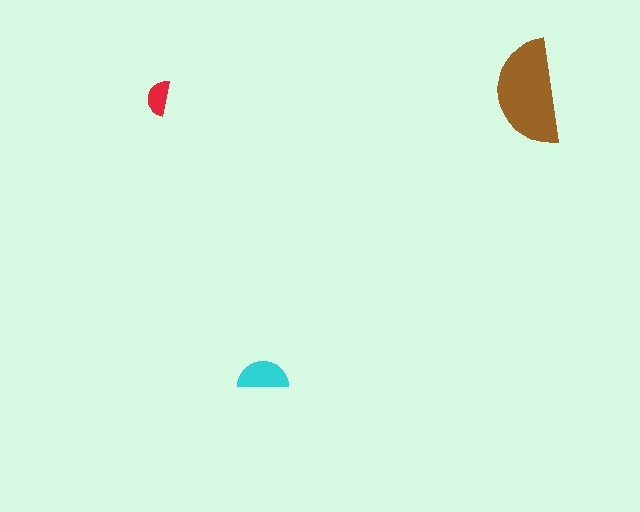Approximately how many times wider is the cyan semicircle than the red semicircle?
About 1.5 times wider.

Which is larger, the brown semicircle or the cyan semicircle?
The brown one.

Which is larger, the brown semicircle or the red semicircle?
The brown one.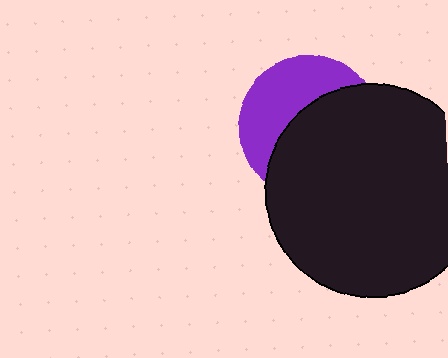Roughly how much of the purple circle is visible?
A small part of it is visible (roughly 42%).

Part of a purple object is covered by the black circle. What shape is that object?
It is a circle.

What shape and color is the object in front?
The object in front is a black circle.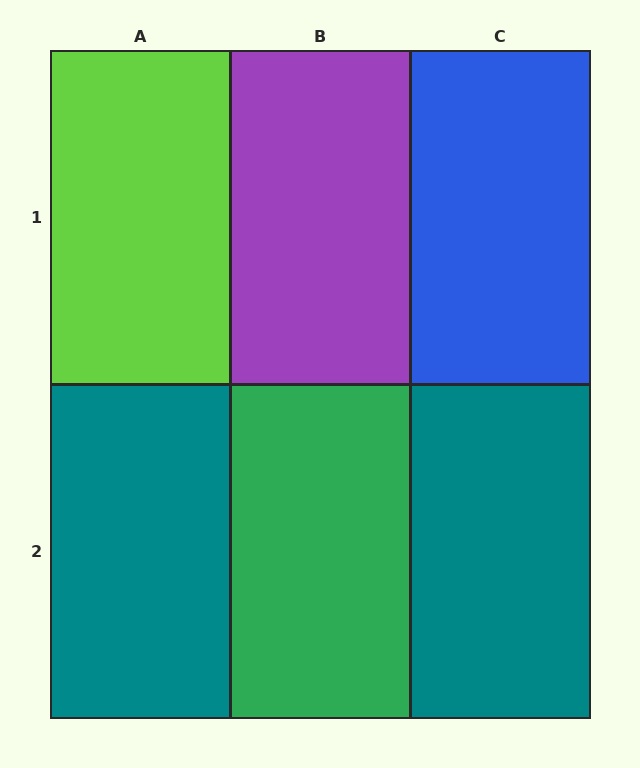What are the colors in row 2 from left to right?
Teal, green, teal.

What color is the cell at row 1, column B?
Purple.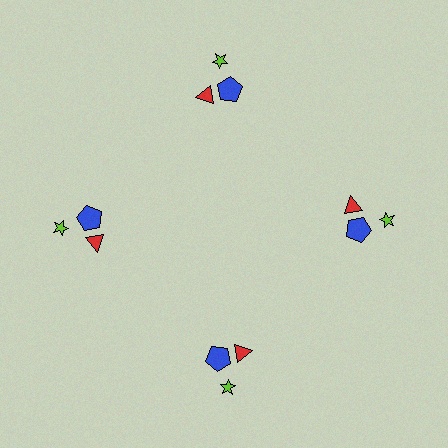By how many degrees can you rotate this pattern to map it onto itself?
The pattern maps onto itself every 90 degrees of rotation.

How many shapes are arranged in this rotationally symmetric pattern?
There are 12 shapes, arranged in 4 groups of 3.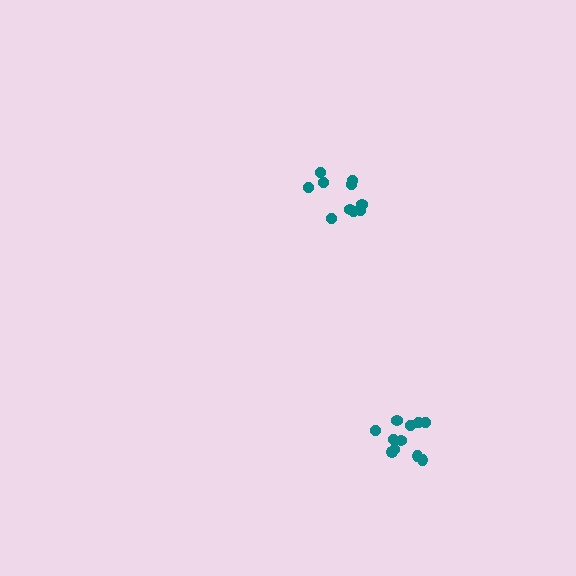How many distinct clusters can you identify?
There are 2 distinct clusters.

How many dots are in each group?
Group 1: 10 dots, Group 2: 11 dots (21 total).